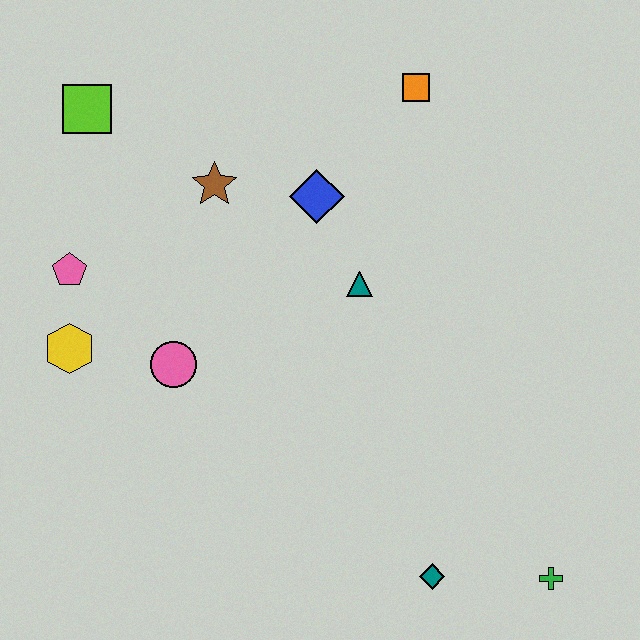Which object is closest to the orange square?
The blue diamond is closest to the orange square.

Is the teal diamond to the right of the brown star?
Yes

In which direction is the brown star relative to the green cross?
The brown star is above the green cross.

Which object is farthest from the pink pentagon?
The green cross is farthest from the pink pentagon.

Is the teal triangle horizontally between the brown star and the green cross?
Yes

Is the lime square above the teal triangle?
Yes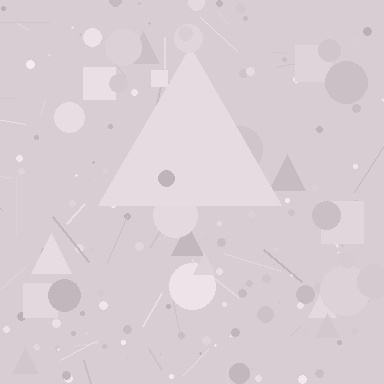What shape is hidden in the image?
A triangle is hidden in the image.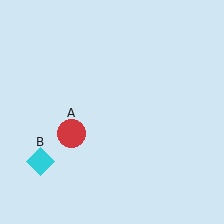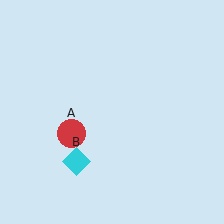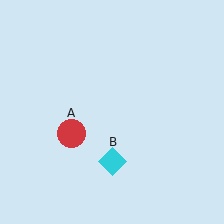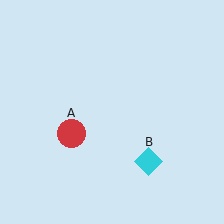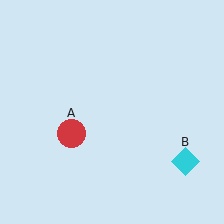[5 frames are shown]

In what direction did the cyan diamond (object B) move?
The cyan diamond (object B) moved right.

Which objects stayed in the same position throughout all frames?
Red circle (object A) remained stationary.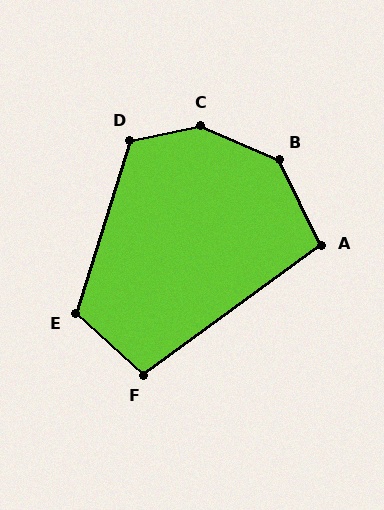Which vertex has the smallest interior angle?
A, at approximately 100 degrees.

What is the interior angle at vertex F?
Approximately 101 degrees (obtuse).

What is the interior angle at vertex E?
Approximately 115 degrees (obtuse).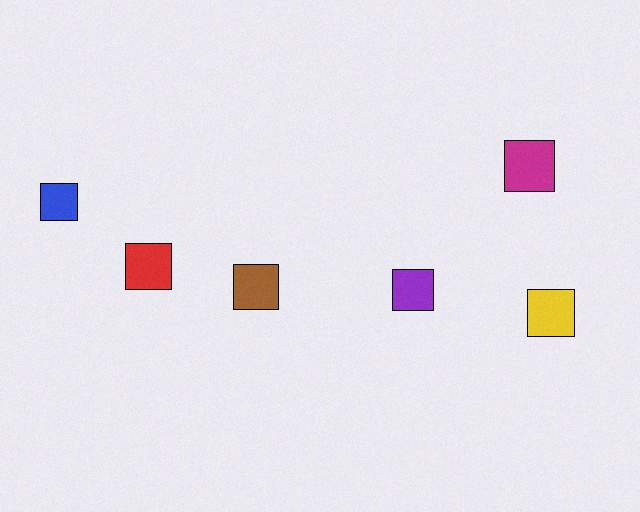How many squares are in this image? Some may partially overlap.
There are 6 squares.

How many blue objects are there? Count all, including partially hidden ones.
There is 1 blue object.